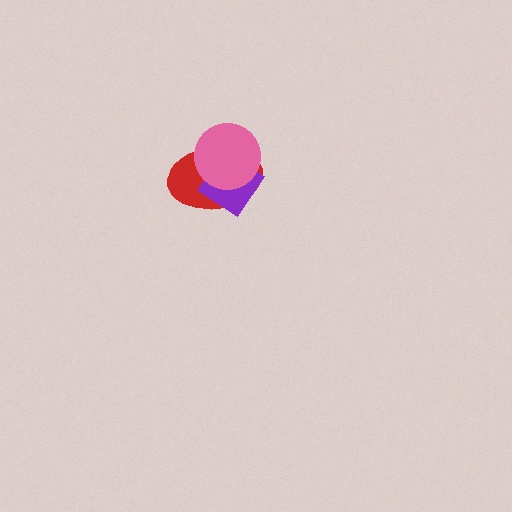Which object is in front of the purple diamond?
The pink circle is in front of the purple diamond.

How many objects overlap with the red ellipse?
2 objects overlap with the red ellipse.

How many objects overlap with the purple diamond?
2 objects overlap with the purple diamond.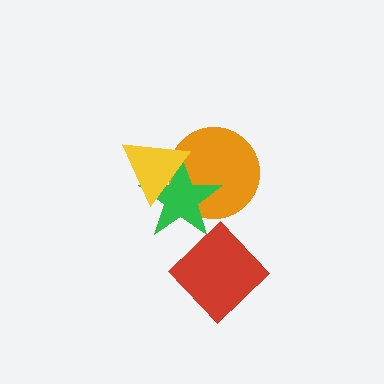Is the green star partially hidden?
Yes, it is partially covered by another shape.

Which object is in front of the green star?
The yellow triangle is in front of the green star.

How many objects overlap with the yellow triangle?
2 objects overlap with the yellow triangle.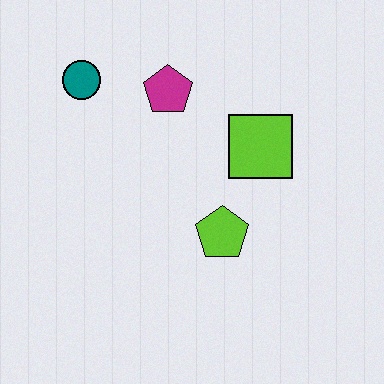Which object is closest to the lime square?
The lime pentagon is closest to the lime square.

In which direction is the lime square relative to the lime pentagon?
The lime square is above the lime pentagon.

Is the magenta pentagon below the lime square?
No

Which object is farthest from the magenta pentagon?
The lime pentagon is farthest from the magenta pentagon.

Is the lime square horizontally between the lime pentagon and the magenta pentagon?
No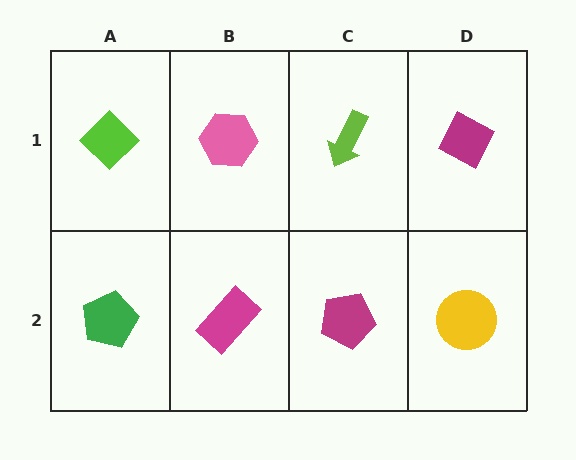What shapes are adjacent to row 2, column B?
A pink hexagon (row 1, column B), a green pentagon (row 2, column A), a magenta pentagon (row 2, column C).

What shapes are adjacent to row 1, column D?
A yellow circle (row 2, column D), a lime arrow (row 1, column C).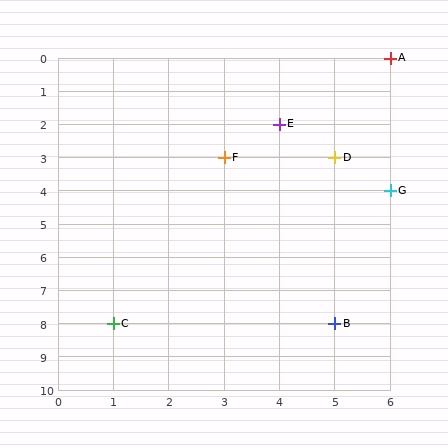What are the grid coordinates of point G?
Point G is at grid coordinates (6, 4).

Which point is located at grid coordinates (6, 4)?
Point G is at (6, 4).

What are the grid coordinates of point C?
Point C is at grid coordinates (1, 8).